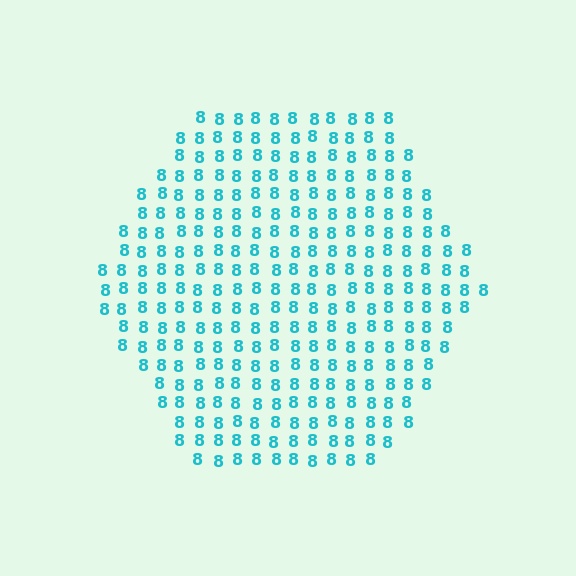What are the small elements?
The small elements are digit 8's.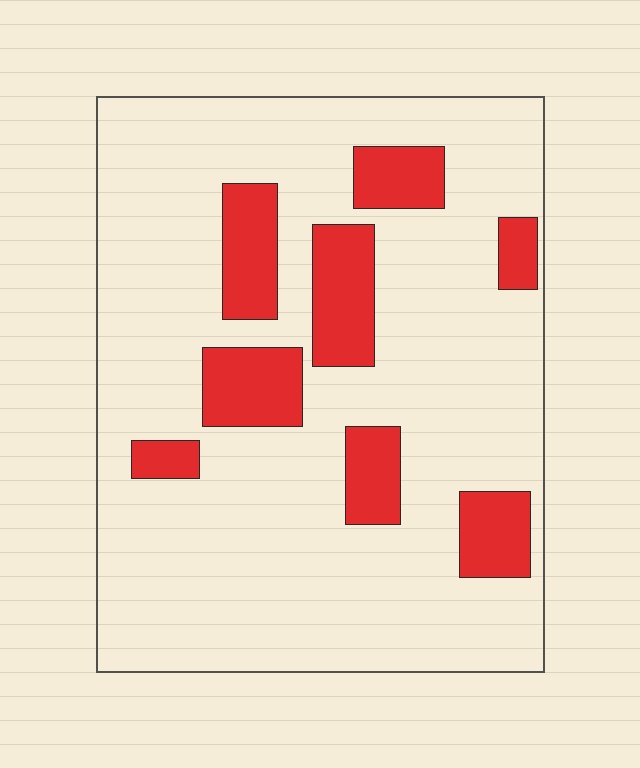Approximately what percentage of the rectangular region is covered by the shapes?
Approximately 20%.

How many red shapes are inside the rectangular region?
8.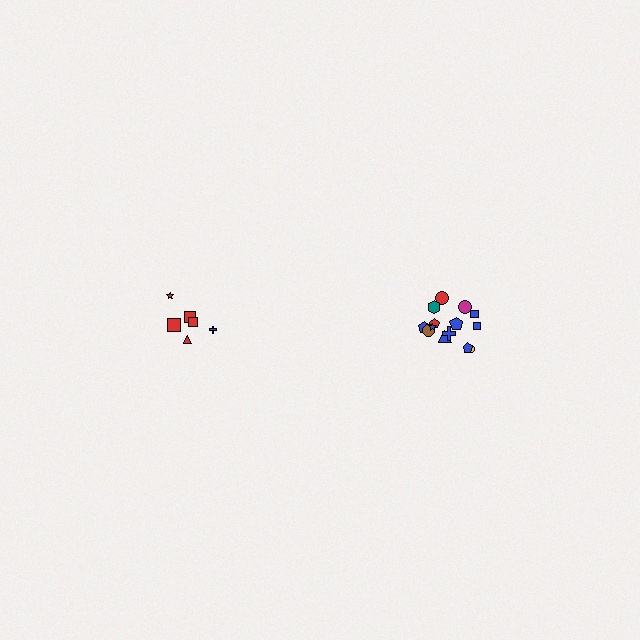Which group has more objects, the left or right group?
The right group.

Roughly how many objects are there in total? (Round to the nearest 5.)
Roughly 20 objects in total.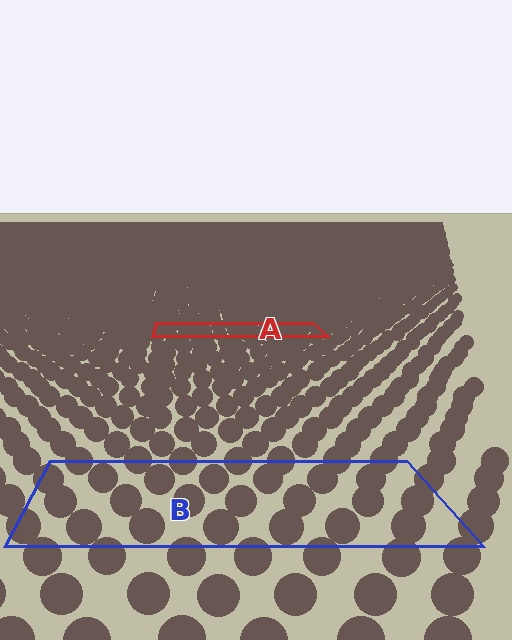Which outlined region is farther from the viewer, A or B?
Region A is farther from the viewer — the texture elements inside it appear smaller and more densely packed.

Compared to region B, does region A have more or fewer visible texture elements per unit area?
Region A has more texture elements per unit area — they are packed more densely because it is farther away.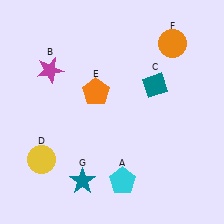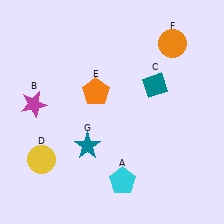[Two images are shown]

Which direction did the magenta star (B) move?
The magenta star (B) moved down.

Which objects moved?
The objects that moved are: the magenta star (B), the teal star (G).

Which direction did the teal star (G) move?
The teal star (G) moved up.